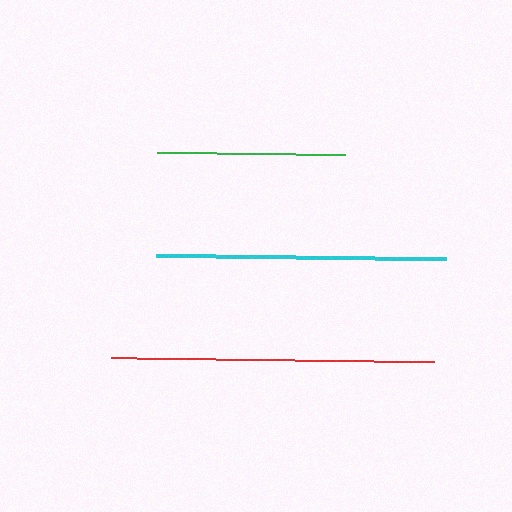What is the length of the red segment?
The red segment is approximately 323 pixels long.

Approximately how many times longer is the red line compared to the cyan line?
The red line is approximately 1.1 times the length of the cyan line.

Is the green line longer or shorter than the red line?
The red line is longer than the green line.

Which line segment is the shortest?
The green line is the shortest at approximately 188 pixels.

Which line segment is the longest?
The red line is the longest at approximately 323 pixels.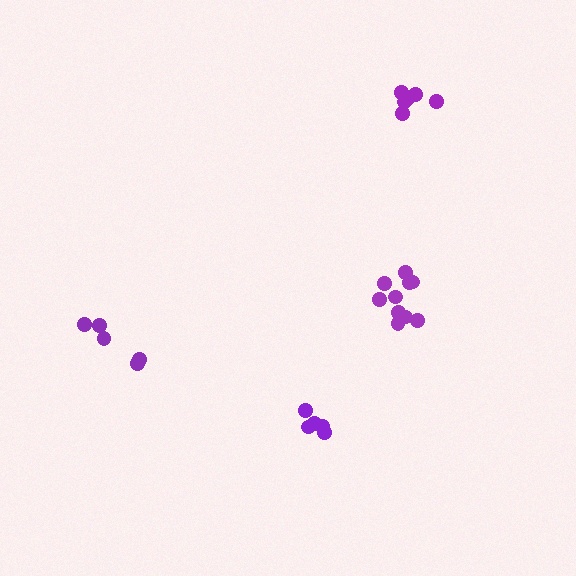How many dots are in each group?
Group 1: 10 dots, Group 2: 5 dots, Group 3: 6 dots, Group 4: 5 dots (26 total).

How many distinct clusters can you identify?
There are 4 distinct clusters.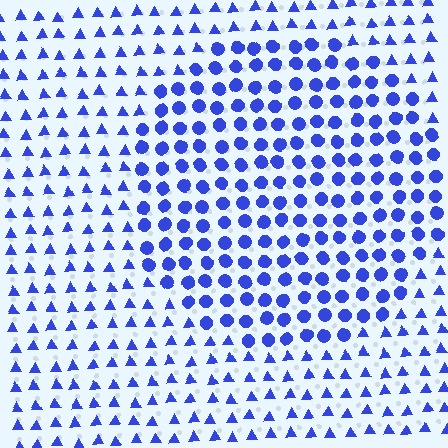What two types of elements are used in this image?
The image uses circles inside the circle region and triangles outside it.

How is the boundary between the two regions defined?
The boundary is defined by a change in element shape: circles inside vs. triangles outside. All elements share the same color and spacing.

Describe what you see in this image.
The image is filled with small blue elements arranged in a uniform grid. A circle-shaped region contains circles, while the surrounding area contains triangles. The boundary is defined purely by the change in element shape.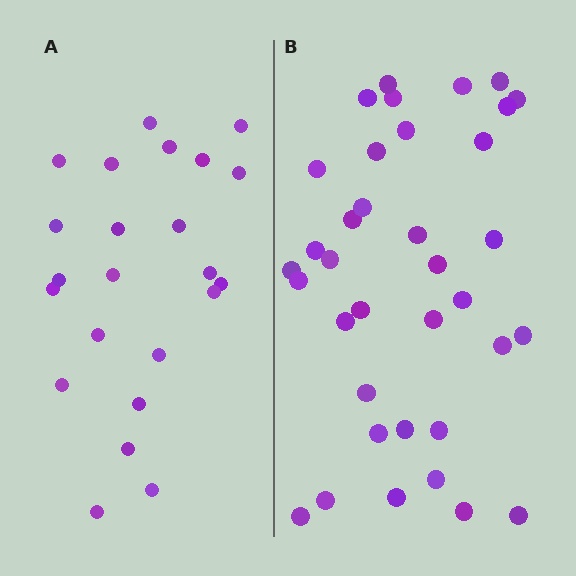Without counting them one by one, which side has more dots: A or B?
Region B (the right region) has more dots.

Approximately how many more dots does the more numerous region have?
Region B has approximately 15 more dots than region A.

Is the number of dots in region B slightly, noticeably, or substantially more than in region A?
Region B has substantially more. The ratio is roughly 1.6 to 1.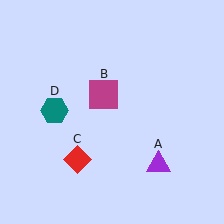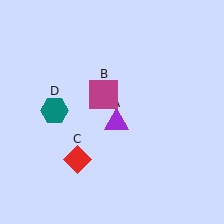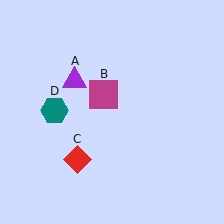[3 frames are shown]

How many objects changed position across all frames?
1 object changed position: purple triangle (object A).